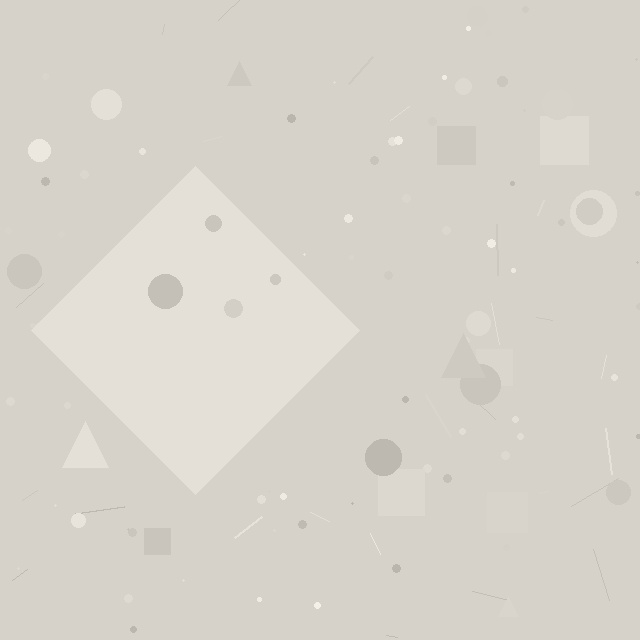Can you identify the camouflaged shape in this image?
The camouflaged shape is a diamond.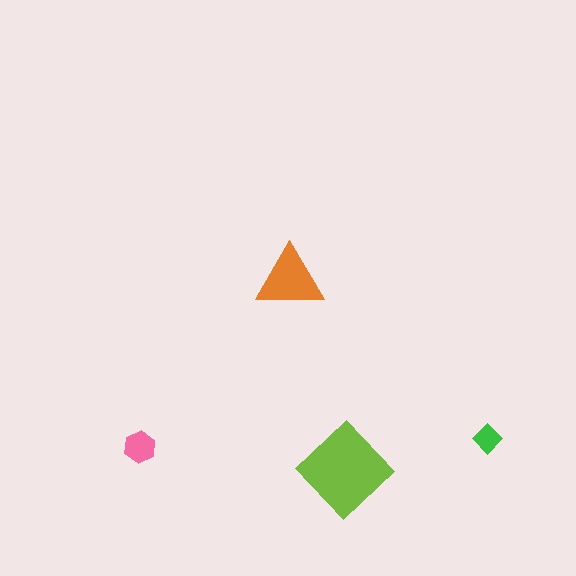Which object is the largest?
The lime diamond.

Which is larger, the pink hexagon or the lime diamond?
The lime diamond.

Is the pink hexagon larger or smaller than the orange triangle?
Smaller.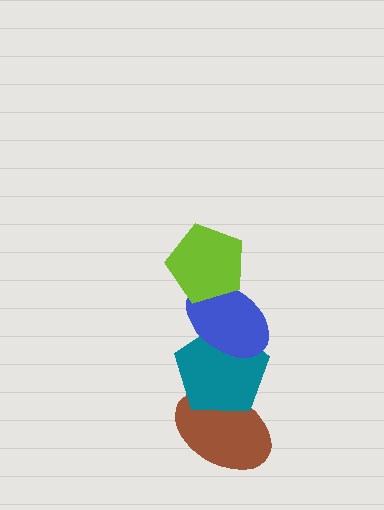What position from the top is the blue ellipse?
The blue ellipse is 2nd from the top.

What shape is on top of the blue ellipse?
The lime pentagon is on top of the blue ellipse.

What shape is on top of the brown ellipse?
The teal pentagon is on top of the brown ellipse.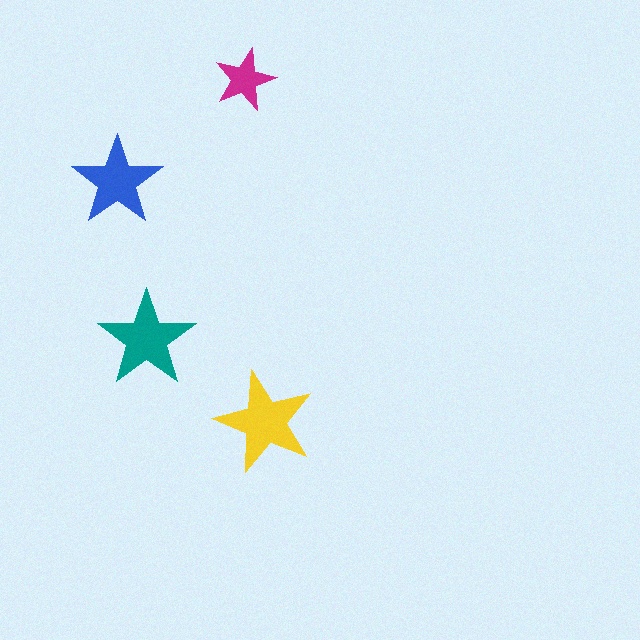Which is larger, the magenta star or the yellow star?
The yellow one.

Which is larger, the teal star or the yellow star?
The yellow one.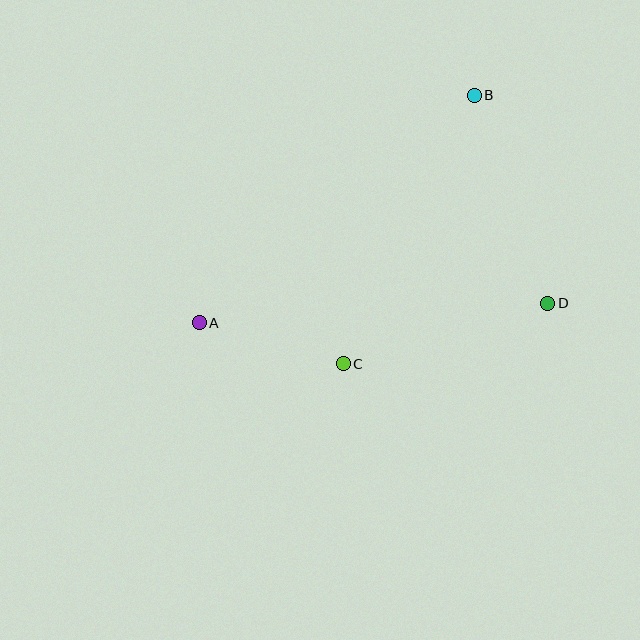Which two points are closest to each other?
Points A and C are closest to each other.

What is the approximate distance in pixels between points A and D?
The distance between A and D is approximately 349 pixels.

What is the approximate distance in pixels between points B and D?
The distance between B and D is approximately 221 pixels.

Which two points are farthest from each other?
Points A and B are farthest from each other.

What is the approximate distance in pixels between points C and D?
The distance between C and D is approximately 213 pixels.